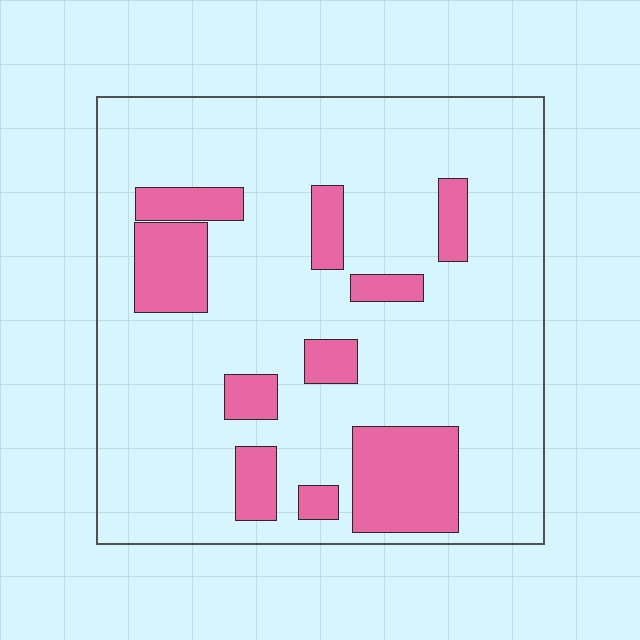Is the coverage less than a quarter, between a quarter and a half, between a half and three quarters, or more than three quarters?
Less than a quarter.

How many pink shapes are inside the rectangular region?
10.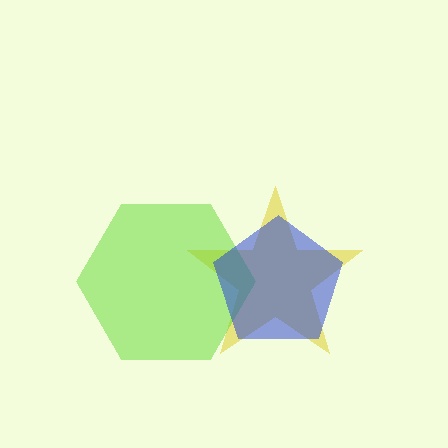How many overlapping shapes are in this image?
There are 3 overlapping shapes in the image.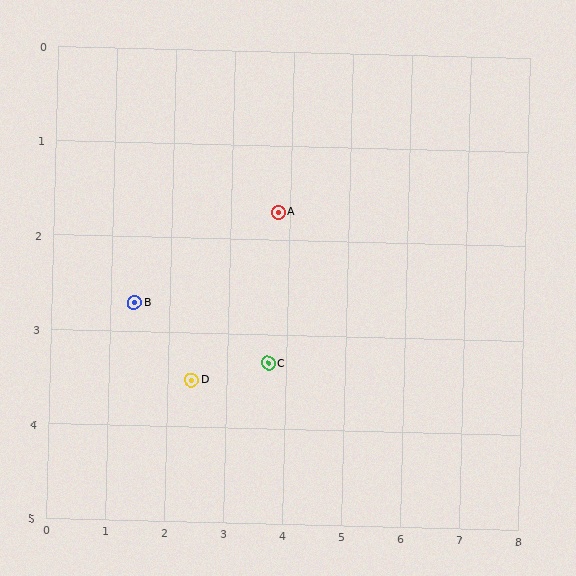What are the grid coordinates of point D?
Point D is at approximately (2.4, 3.5).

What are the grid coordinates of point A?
Point A is at approximately (3.8, 1.7).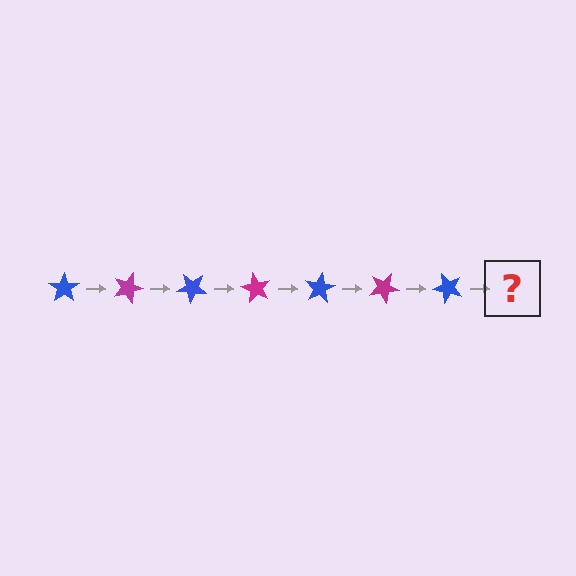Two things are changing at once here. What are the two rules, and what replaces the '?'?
The two rules are that it rotates 20 degrees each step and the color cycles through blue and magenta. The '?' should be a magenta star, rotated 140 degrees from the start.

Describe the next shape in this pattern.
It should be a magenta star, rotated 140 degrees from the start.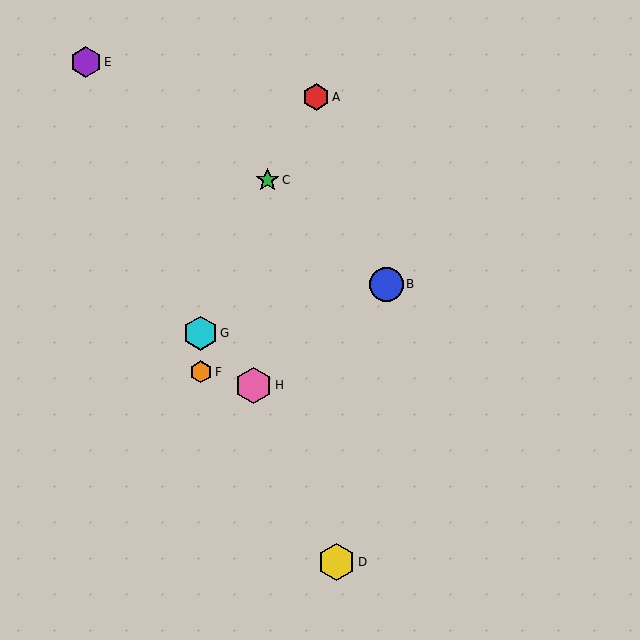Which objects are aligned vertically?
Objects F, G are aligned vertically.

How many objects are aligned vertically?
2 objects (F, G) are aligned vertically.